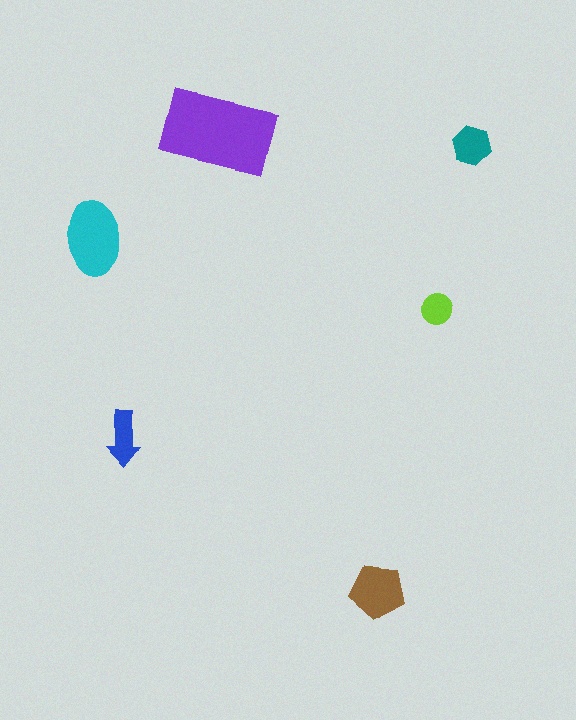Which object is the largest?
The purple rectangle.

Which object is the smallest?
The lime circle.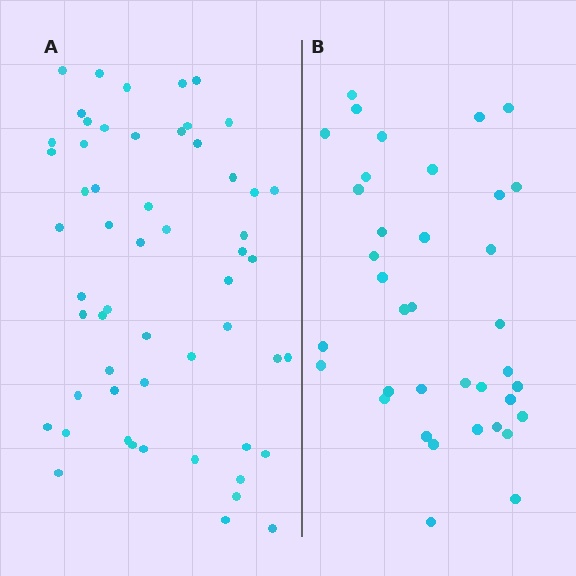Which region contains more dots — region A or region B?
Region A (the left region) has more dots.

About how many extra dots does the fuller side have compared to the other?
Region A has approximately 20 more dots than region B.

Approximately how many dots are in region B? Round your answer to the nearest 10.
About 40 dots. (The exact count is 37, which rounds to 40.)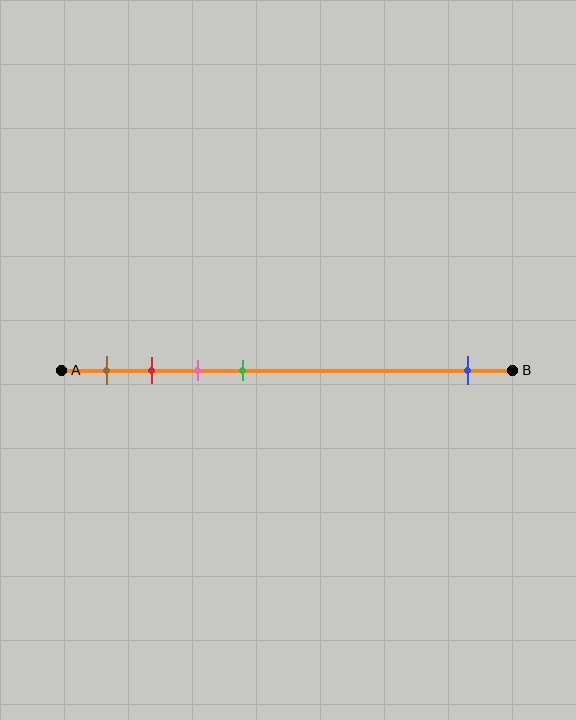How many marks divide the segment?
There are 5 marks dividing the segment.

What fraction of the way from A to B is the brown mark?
The brown mark is approximately 10% (0.1) of the way from A to B.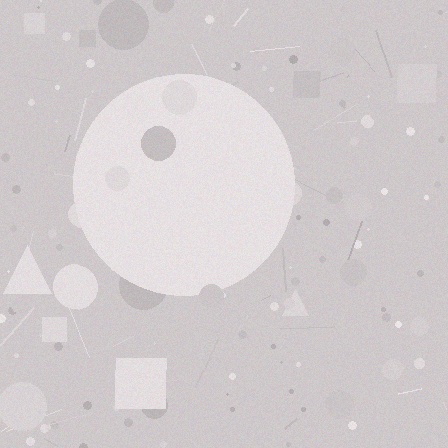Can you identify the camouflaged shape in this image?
The camouflaged shape is a circle.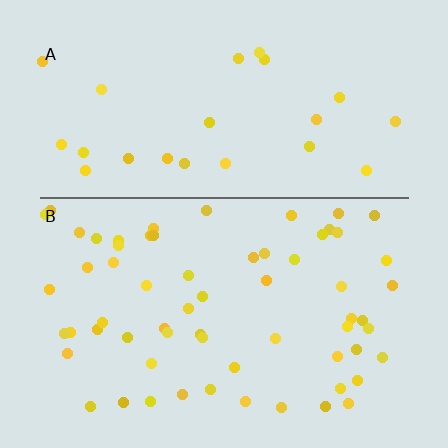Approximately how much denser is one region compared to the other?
Approximately 2.5× — region B over region A.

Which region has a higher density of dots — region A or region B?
B (the bottom).